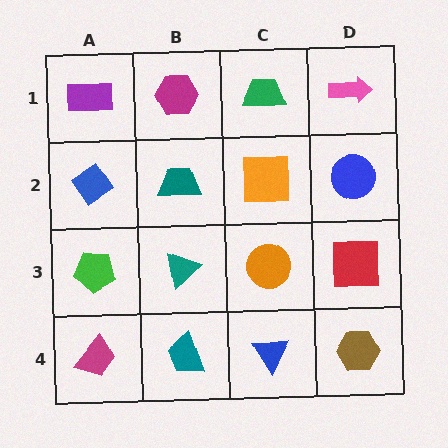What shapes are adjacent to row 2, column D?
A pink arrow (row 1, column D), a red square (row 3, column D), an orange square (row 2, column C).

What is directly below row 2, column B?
A teal triangle.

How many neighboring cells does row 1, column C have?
3.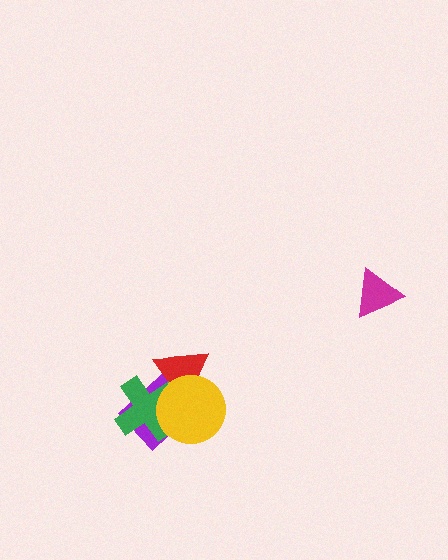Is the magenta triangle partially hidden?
No, no other shape covers it.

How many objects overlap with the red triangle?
3 objects overlap with the red triangle.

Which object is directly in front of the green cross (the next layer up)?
The red triangle is directly in front of the green cross.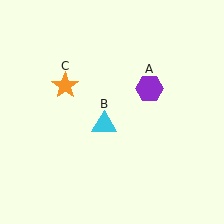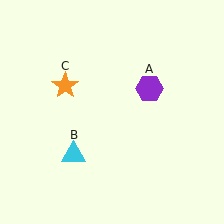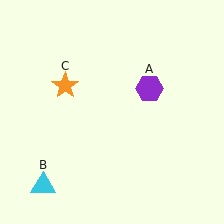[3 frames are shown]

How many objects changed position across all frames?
1 object changed position: cyan triangle (object B).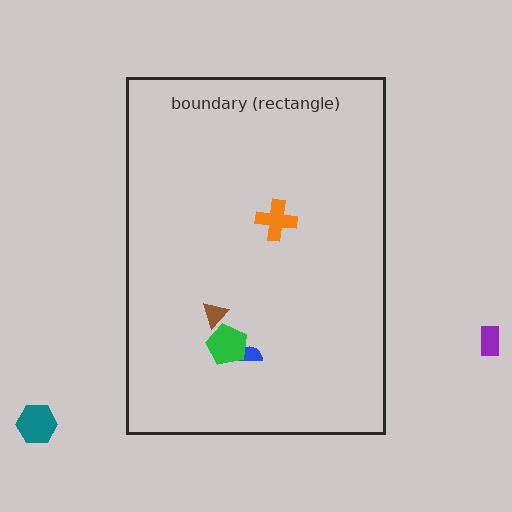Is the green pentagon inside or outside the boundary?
Inside.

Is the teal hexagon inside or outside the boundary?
Outside.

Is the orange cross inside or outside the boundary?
Inside.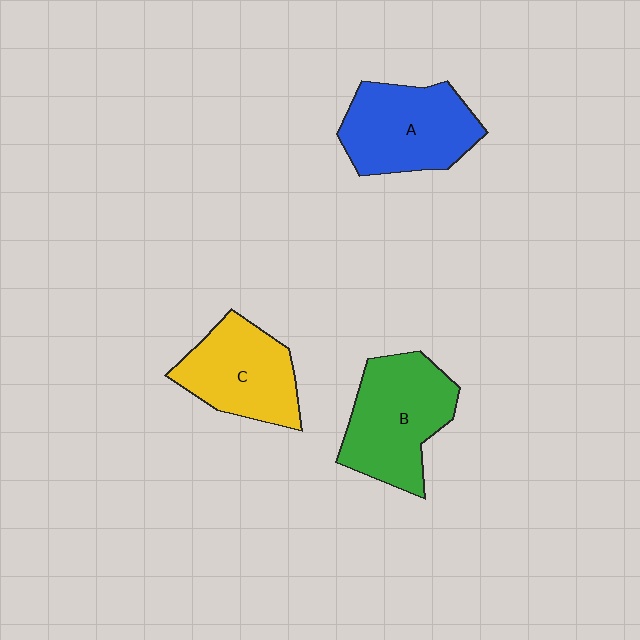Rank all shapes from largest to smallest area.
From largest to smallest: B (green), A (blue), C (yellow).